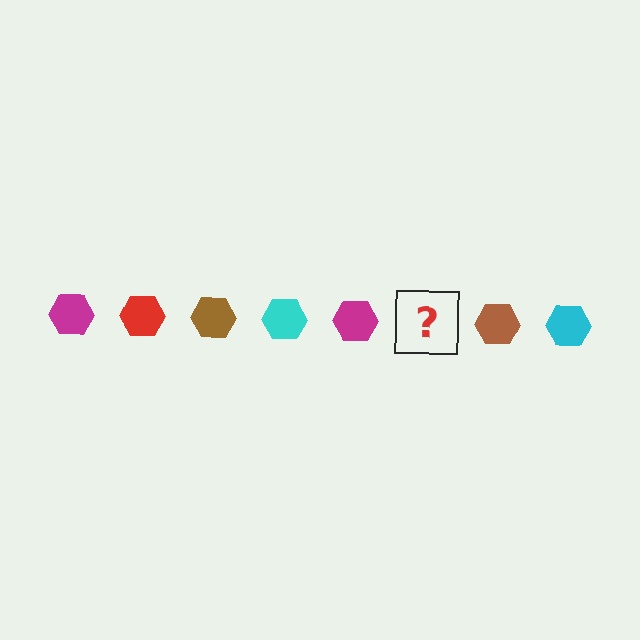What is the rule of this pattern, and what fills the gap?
The rule is that the pattern cycles through magenta, red, brown, cyan hexagons. The gap should be filled with a red hexagon.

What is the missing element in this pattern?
The missing element is a red hexagon.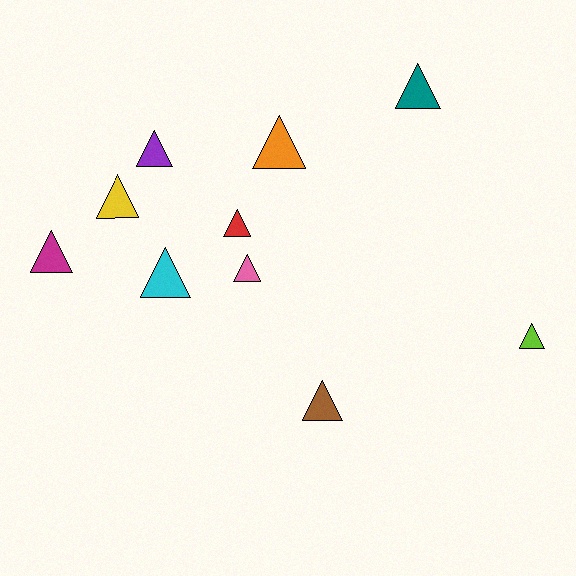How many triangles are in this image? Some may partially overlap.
There are 10 triangles.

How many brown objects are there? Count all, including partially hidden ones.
There is 1 brown object.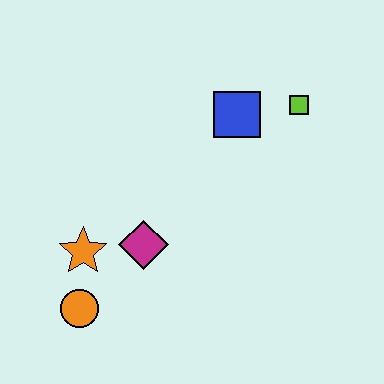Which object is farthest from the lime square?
The orange circle is farthest from the lime square.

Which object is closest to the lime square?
The blue square is closest to the lime square.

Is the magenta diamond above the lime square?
No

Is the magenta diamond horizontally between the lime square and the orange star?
Yes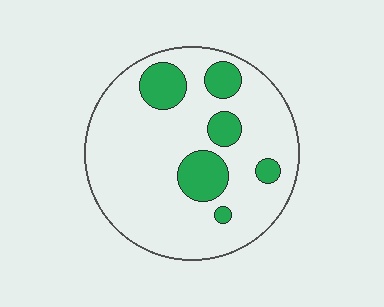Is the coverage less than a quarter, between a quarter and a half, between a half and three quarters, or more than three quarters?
Less than a quarter.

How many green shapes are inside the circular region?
6.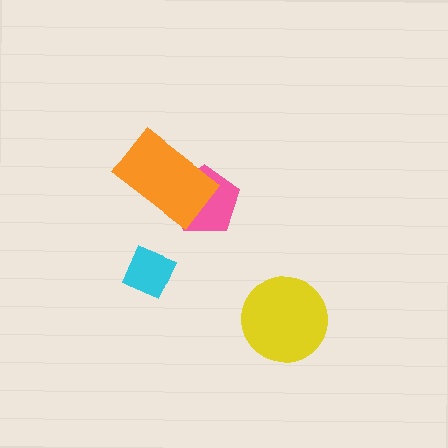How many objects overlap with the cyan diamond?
0 objects overlap with the cyan diamond.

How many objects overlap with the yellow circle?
0 objects overlap with the yellow circle.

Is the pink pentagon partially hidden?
Yes, it is partially covered by another shape.